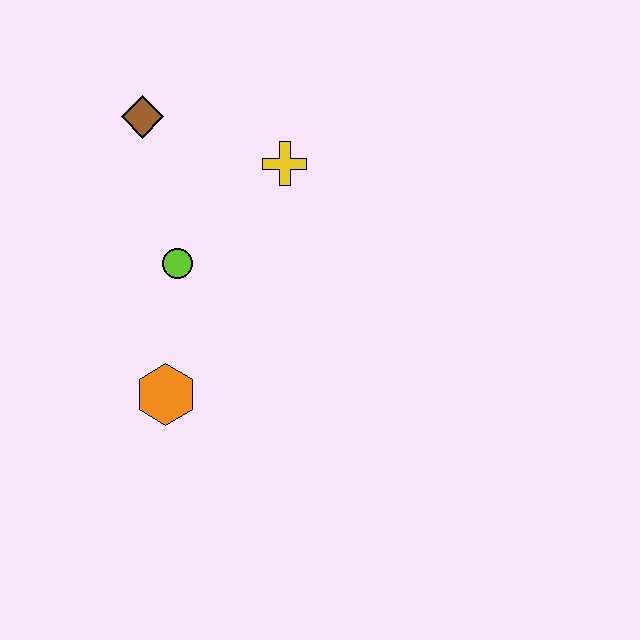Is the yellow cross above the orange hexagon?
Yes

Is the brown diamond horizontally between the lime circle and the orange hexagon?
No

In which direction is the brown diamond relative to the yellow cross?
The brown diamond is to the left of the yellow cross.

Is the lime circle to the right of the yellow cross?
No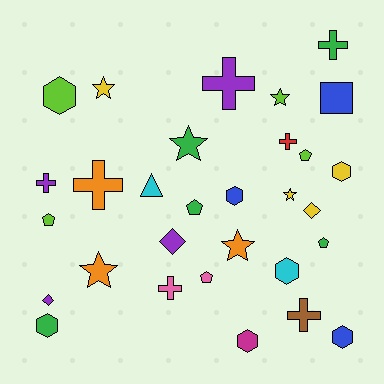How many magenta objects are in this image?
There is 1 magenta object.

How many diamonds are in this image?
There are 3 diamonds.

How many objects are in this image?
There are 30 objects.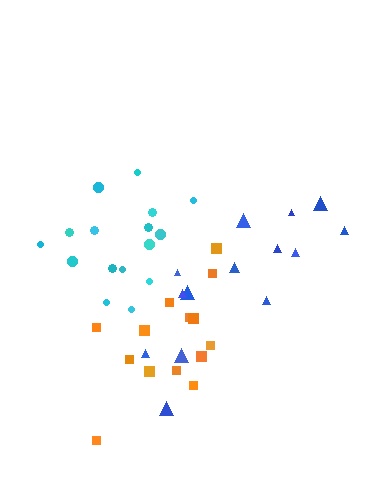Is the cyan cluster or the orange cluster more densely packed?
Cyan.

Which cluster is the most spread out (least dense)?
Blue.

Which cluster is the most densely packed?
Cyan.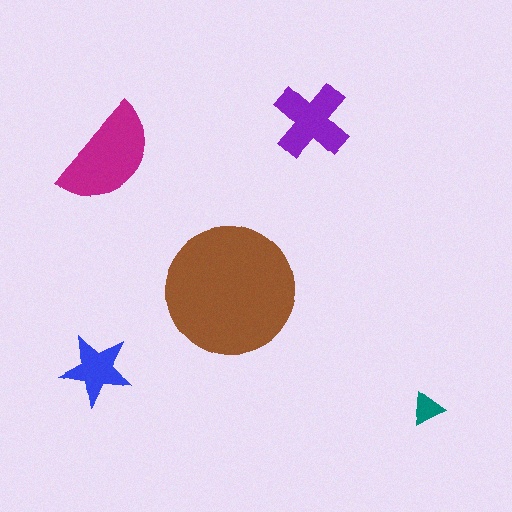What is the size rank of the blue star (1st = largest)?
4th.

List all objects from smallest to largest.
The teal triangle, the blue star, the purple cross, the magenta semicircle, the brown circle.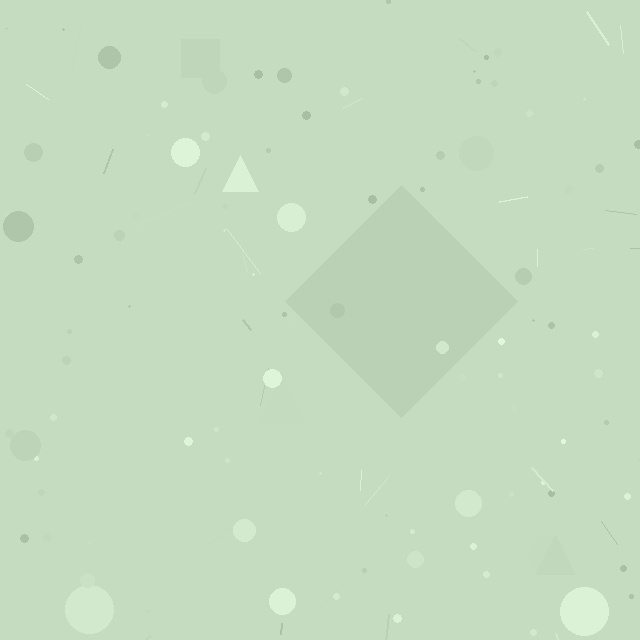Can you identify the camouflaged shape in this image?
The camouflaged shape is a diamond.